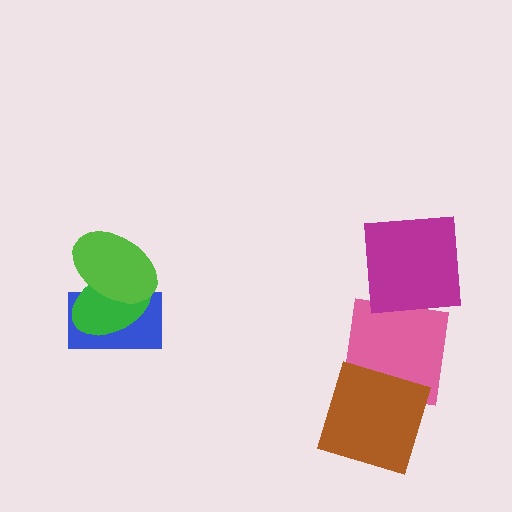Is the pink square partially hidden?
Yes, it is partially covered by another shape.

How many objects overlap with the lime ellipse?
2 objects overlap with the lime ellipse.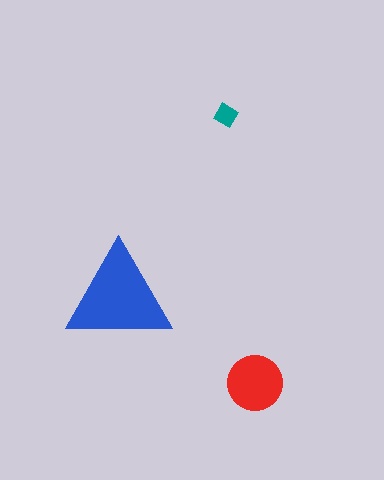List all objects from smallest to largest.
The teal diamond, the red circle, the blue triangle.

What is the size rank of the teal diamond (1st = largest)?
3rd.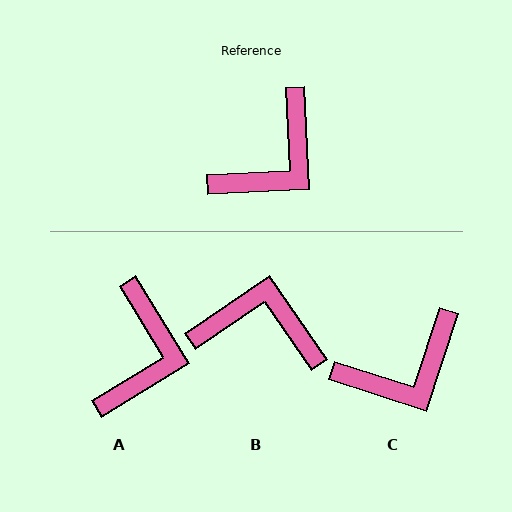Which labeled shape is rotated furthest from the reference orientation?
B, about 122 degrees away.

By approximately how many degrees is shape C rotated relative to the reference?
Approximately 21 degrees clockwise.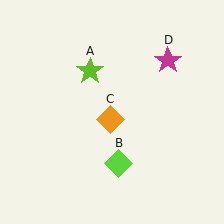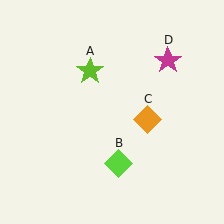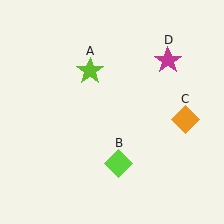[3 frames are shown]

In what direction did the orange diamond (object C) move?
The orange diamond (object C) moved right.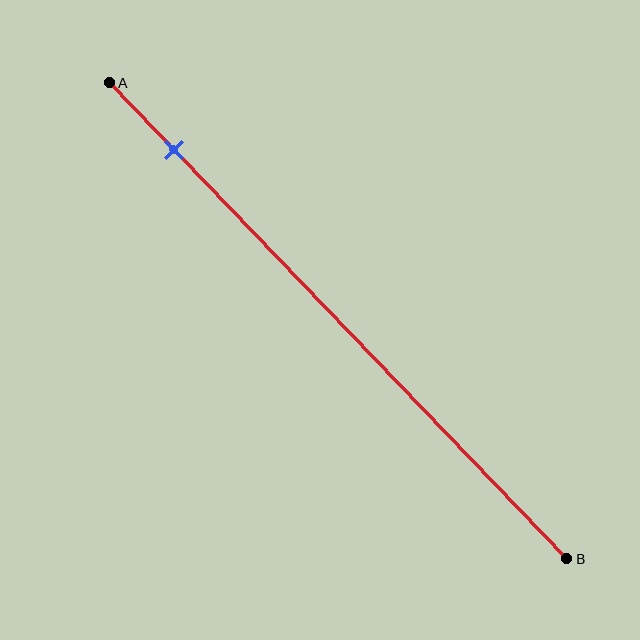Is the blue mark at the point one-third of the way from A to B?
No, the mark is at about 15% from A, not at the 33% one-third point.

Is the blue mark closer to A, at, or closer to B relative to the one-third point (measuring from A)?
The blue mark is closer to point A than the one-third point of segment AB.